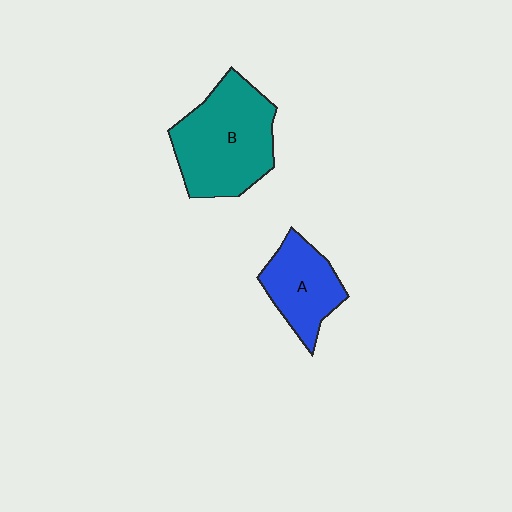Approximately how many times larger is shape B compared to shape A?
Approximately 1.7 times.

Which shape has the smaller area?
Shape A (blue).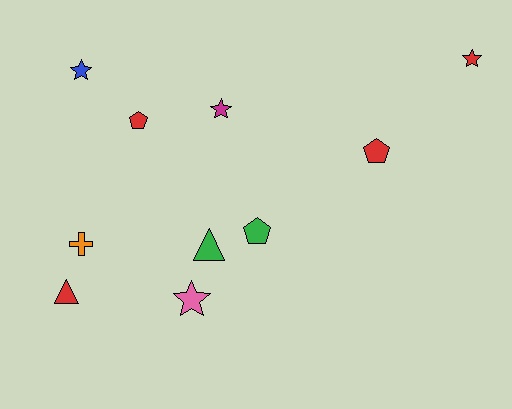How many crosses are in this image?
There is 1 cross.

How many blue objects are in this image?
There is 1 blue object.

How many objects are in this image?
There are 10 objects.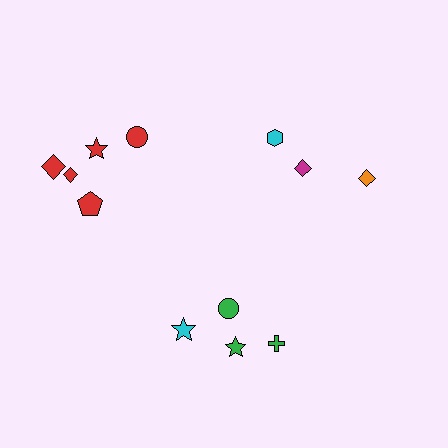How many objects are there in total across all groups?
There are 12 objects.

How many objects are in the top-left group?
There are 5 objects.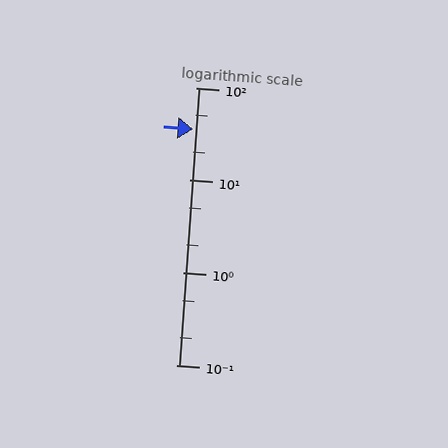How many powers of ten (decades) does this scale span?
The scale spans 3 decades, from 0.1 to 100.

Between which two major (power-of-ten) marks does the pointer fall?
The pointer is between 10 and 100.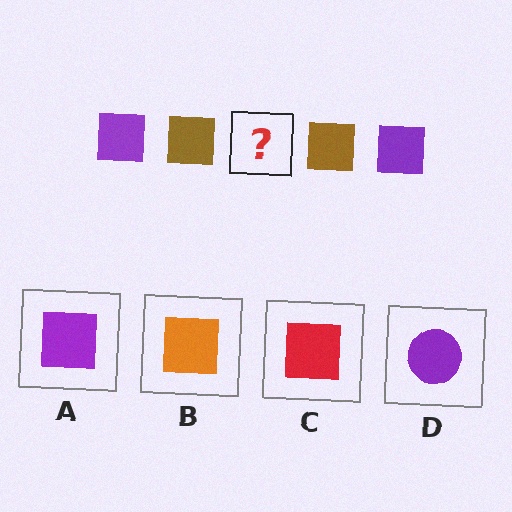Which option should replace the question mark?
Option A.